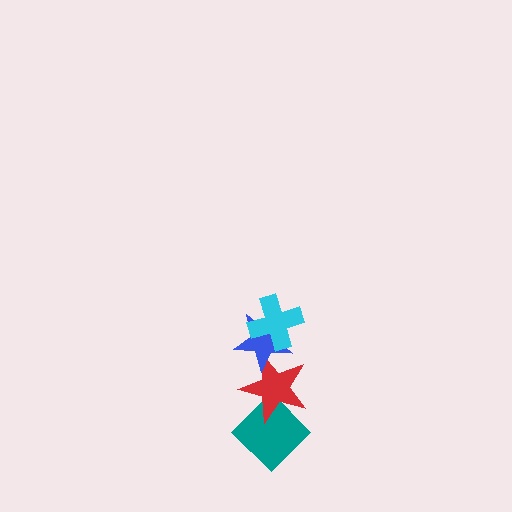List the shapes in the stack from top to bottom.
From top to bottom: the cyan cross, the blue star, the red star, the teal diamond.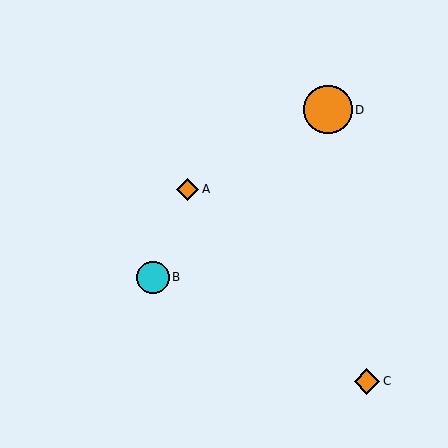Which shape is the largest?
The orange circle (labeled D) is the largest.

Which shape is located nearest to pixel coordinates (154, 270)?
The cyan circle (labeled B) at (153, 277) is nearest to that location.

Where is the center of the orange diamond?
The center of the orange diamond is at (188, 189).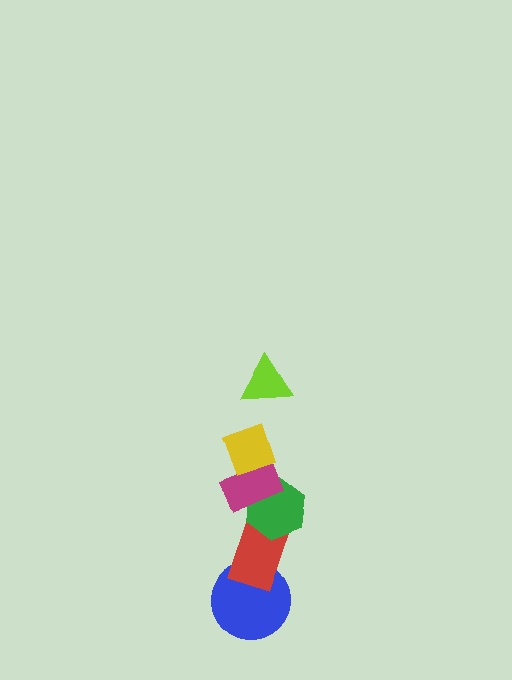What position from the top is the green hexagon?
The green hexagon is 4th from the top.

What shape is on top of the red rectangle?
The green hexagon is on top of the red rectangle.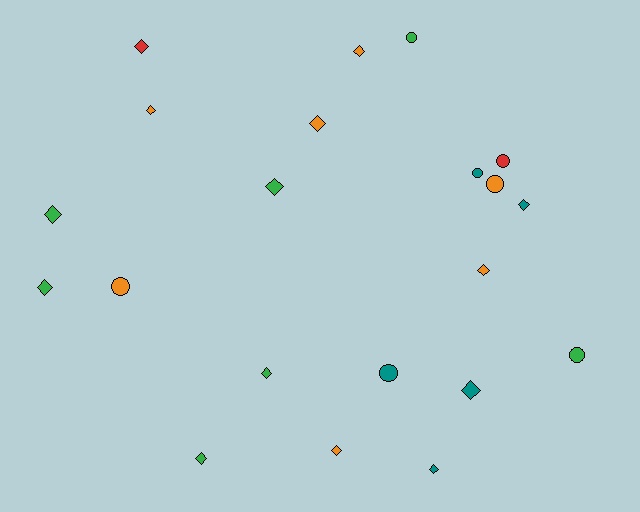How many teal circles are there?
There are 2 teal circles.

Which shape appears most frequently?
Diamond, with 14 objects.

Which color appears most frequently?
Orange, with 7 objects.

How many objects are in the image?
There are 21 objects.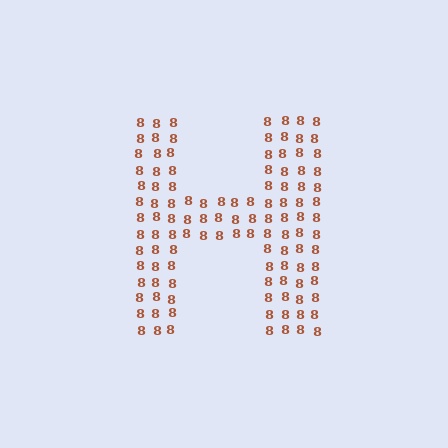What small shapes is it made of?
It is made of small digit 8's.